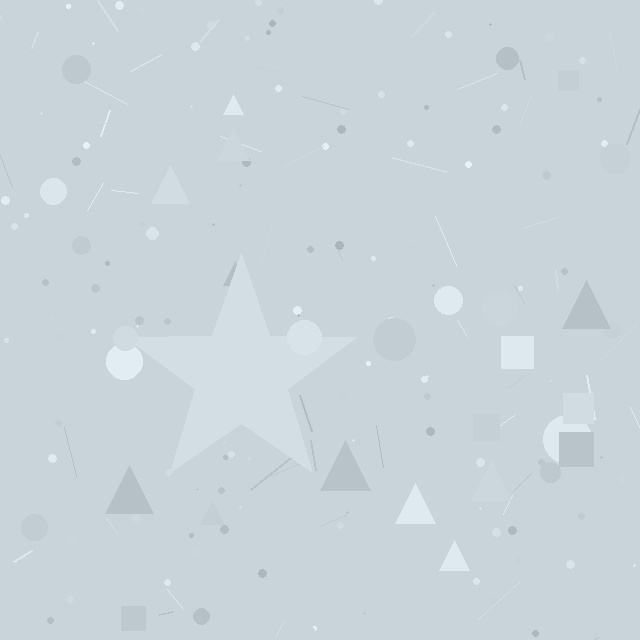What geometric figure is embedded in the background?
A star is embedded in the background.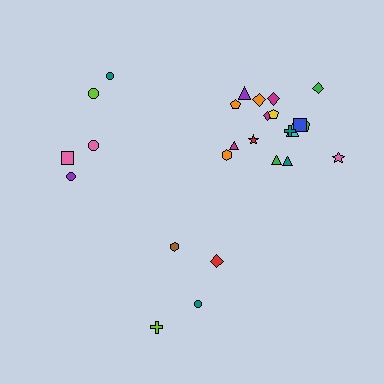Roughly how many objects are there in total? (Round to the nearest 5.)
Roughly 25 objects in total.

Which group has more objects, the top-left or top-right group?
The top-right group.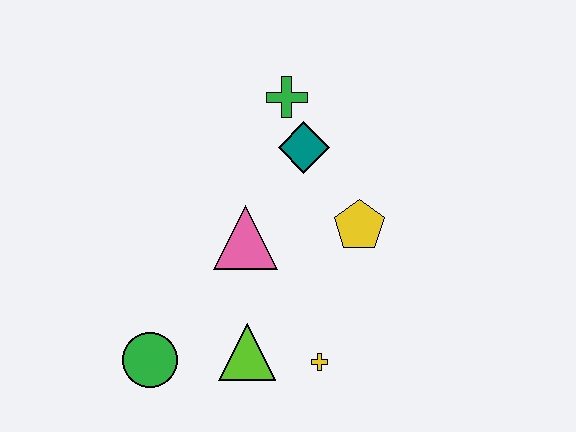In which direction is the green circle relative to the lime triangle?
The green circle is to the left of the lime triangle.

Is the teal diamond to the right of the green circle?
Yes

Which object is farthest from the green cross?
The green circle is farthest from the green cross.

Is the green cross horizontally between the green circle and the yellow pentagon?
Yes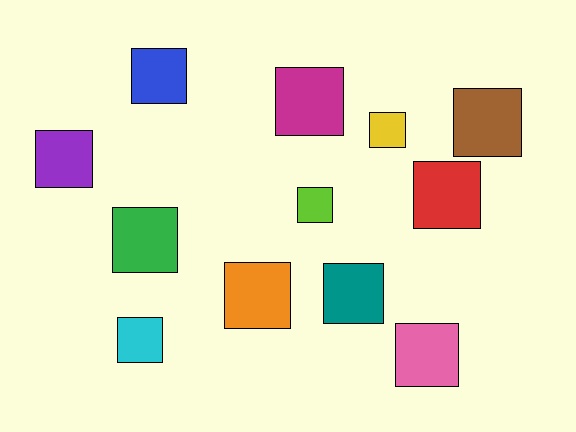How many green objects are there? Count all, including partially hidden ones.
There is 1 green object.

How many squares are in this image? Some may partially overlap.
There are 12 squares.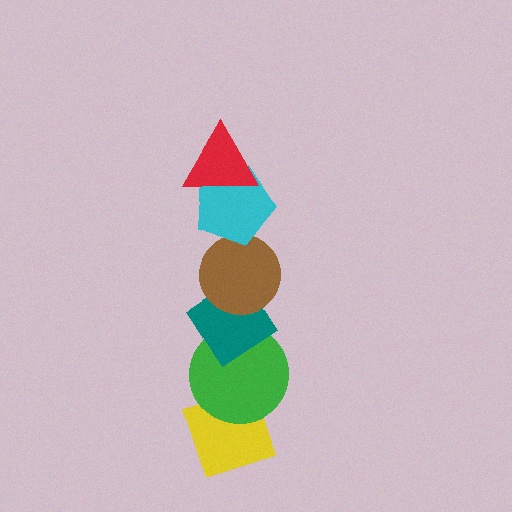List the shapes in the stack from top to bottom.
From top to bottom: the red triangle, the cyan pentagon, the brown circle, the teal diamond, the green circle, the yellow diamond.